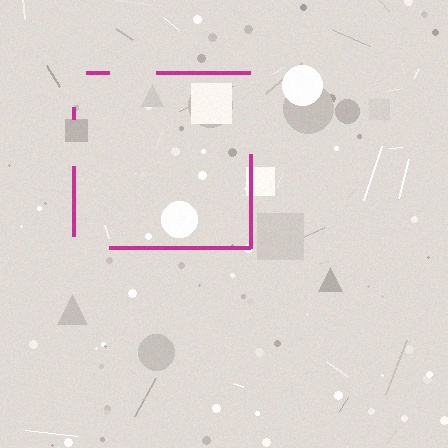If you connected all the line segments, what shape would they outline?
They would outline a square.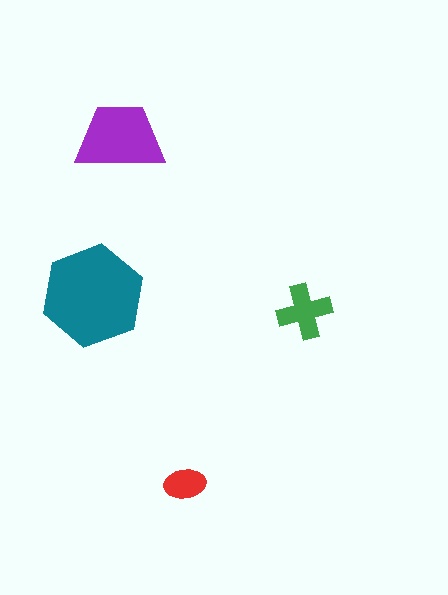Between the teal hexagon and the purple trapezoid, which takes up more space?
The teal hexagon.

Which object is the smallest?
The red ellipse.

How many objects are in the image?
There are 4 objects in the image.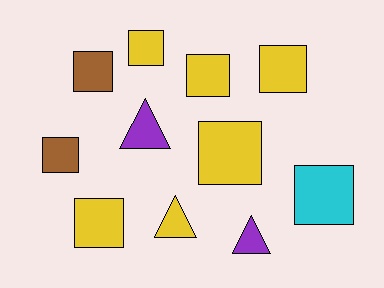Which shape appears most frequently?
Square, with 8 objects.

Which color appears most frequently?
Yellow, with 6 objects.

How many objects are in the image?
There are 11 objects.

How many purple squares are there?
There are no purple squares.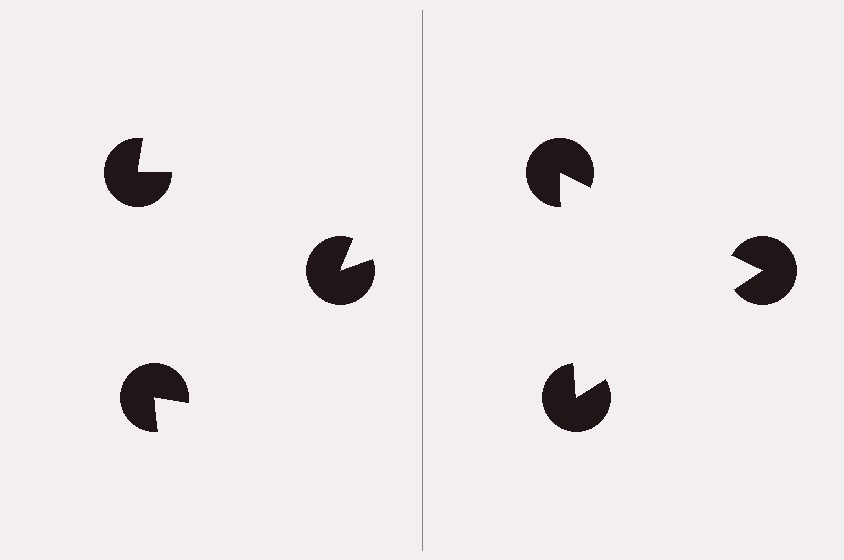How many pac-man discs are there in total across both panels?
6 — 3 on each side.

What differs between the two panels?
The pac-man discs are positioned identically on both sides; only the wedge orientations differ. On the right they align to a triangle; on the left they are misaligned.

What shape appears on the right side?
An illusory triangle.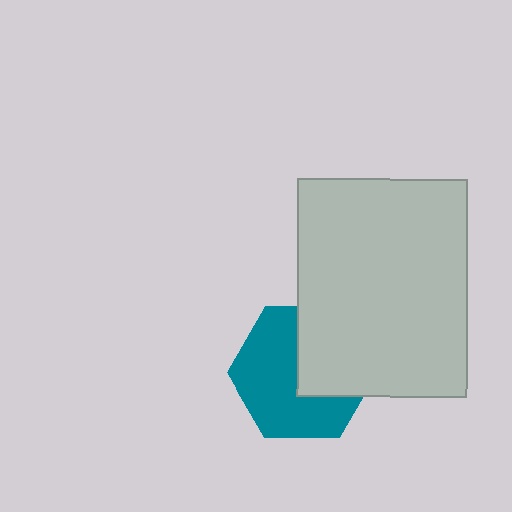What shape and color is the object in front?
The object in front is a light gray rectangle.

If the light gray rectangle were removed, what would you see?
You would see the complete teal hexagon.